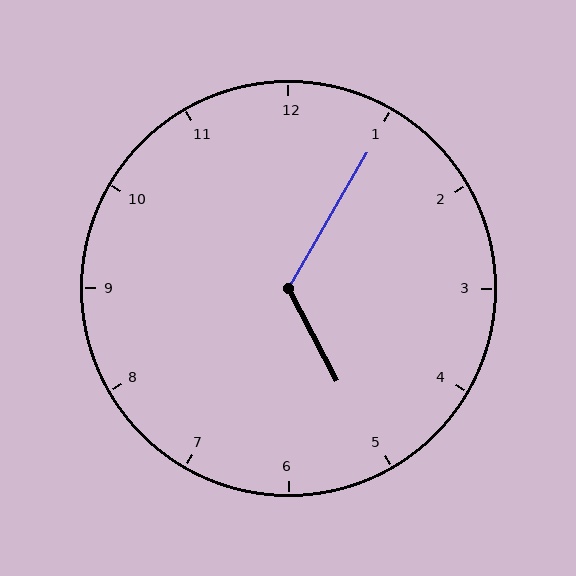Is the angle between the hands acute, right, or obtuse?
It is obtuse.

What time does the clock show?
5:05.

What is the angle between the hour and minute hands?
Approximately 122 degrees.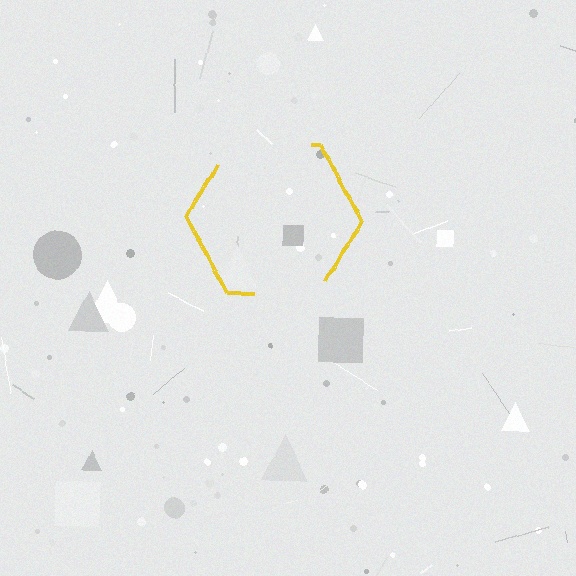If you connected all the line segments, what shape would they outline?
They would outline a hexagon.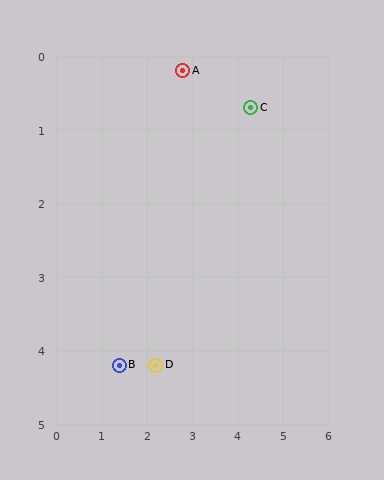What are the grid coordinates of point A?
Point A is at approximately (2.8, 0.2).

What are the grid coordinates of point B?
Point B is at approximately (1.4, 4.2).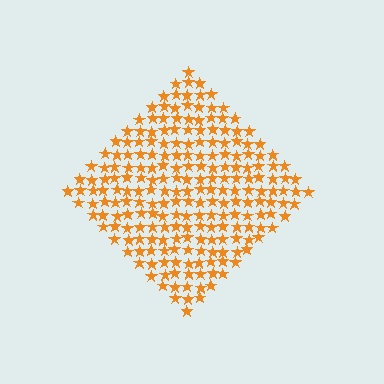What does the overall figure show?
The overall figure shows a diamond.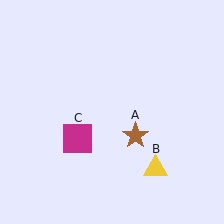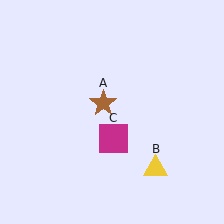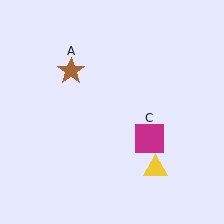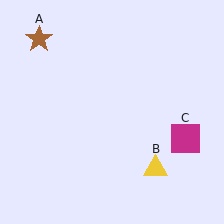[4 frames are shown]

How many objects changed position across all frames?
2 objects changed position: brown star (object A), magenta square (object C).